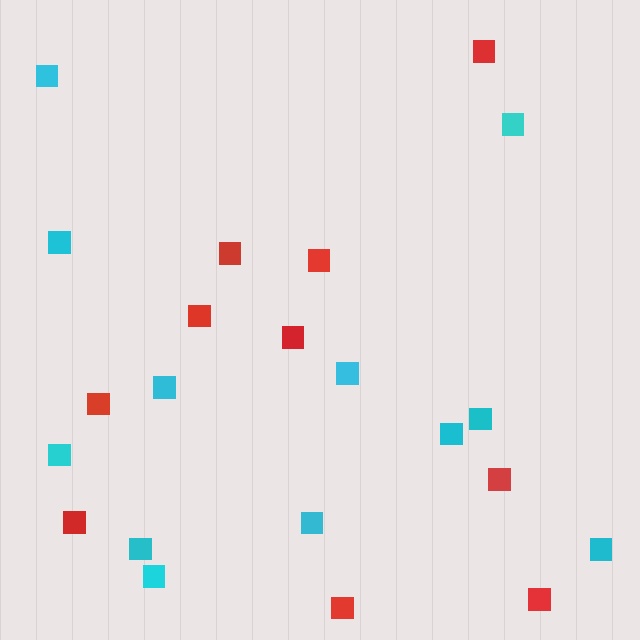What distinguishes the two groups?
There are 2 groups: one group of red squares (10) and one group of cyan squares (12).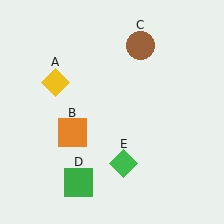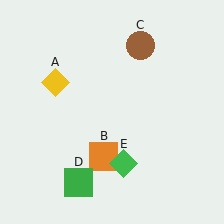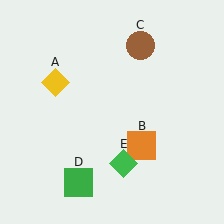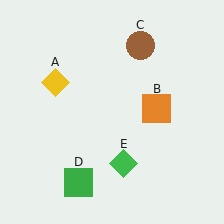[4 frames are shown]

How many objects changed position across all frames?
1 object changed position: orange square (object B).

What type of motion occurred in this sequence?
The orange square (object B) rotated counterclockwise around the center of the scene.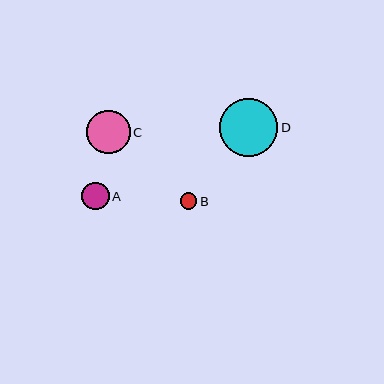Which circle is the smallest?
Circle B is the smallest with a size of approximately 16 pixels.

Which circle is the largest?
Circle D is the largest with a size of approximately 58 pixels.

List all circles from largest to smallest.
From largest to smallest: D, C, A, B.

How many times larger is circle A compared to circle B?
Circle A is approximately 1.7 times the size of circle B.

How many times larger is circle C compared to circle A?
Circle C is approximately 1.5 times the size of circle A.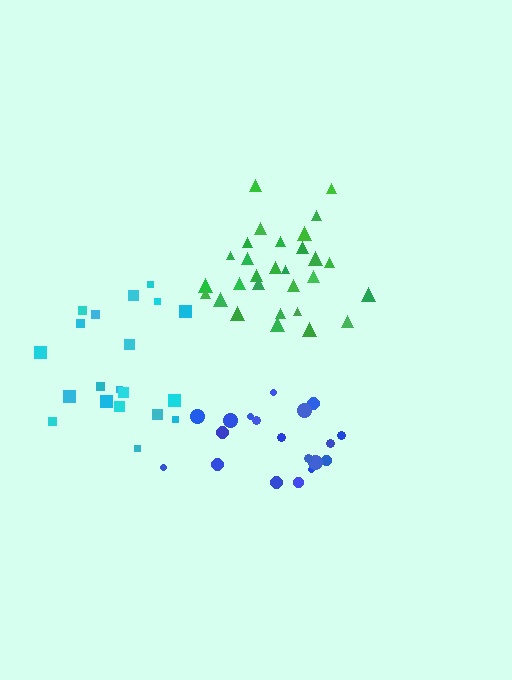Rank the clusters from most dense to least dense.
green, blue, cyan.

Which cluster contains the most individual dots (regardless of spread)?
Green (29).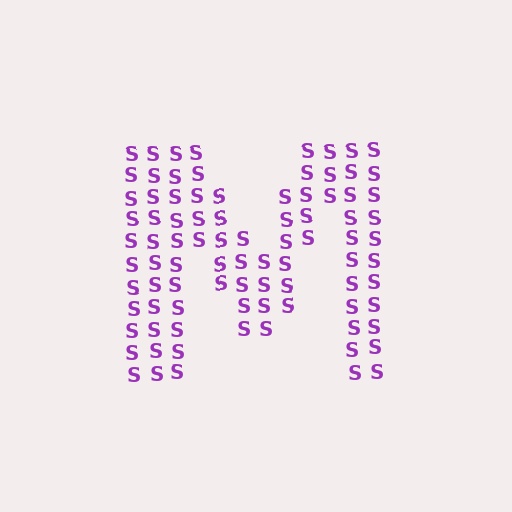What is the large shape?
The large shape is the letter M.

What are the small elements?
The small elements are letter S's.